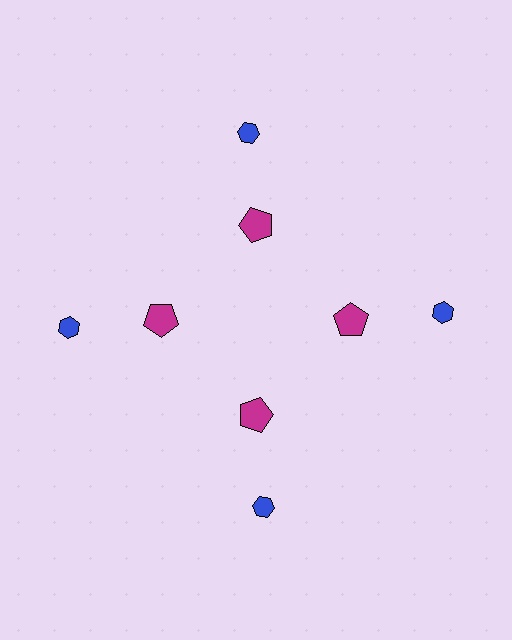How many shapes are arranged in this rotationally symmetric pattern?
There are 8 shapes, arranged in 4 groups of 2.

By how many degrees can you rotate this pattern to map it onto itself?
The pattern maps onto itself every 90 degrees of rotation.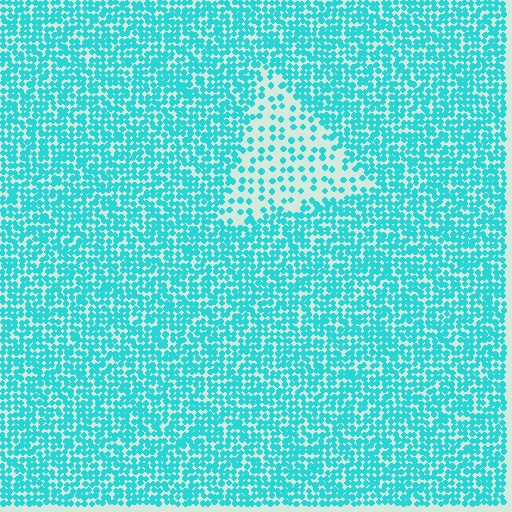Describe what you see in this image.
The image contains small cyan elements arranged at two different densities. A triangle-shaped region is visible where the elements are less densely packed than the surrounding area.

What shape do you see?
I see a triangle.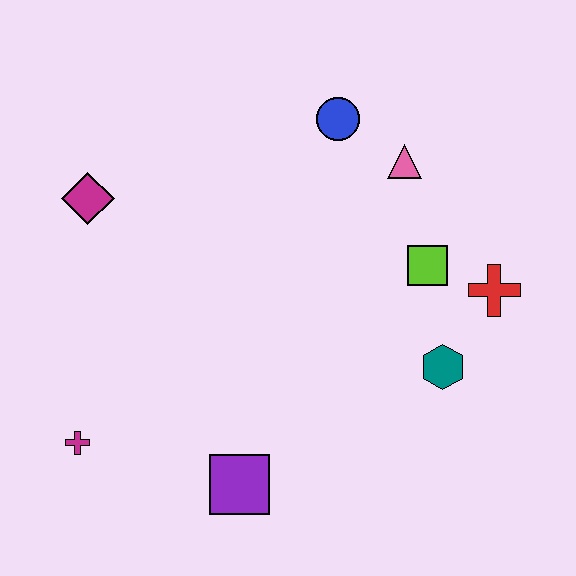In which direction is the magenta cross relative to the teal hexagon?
The magenta cross is to the left of the teal hexagon.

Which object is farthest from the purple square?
The blue circle is farthest from the purple square.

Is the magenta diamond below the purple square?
No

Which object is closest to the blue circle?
The pink triangle is closest to the blue circle.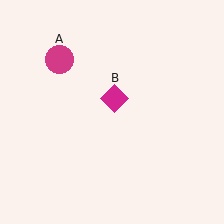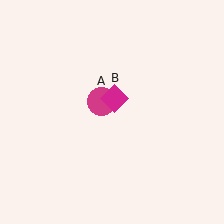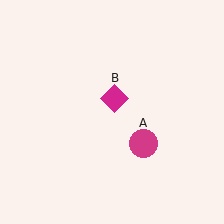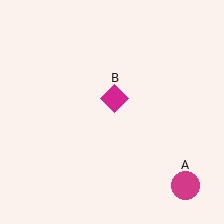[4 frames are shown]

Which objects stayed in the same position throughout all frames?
Magenta diamond (object B) remained stationary.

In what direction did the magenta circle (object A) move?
The magenta circle (object A) moved down and to the right.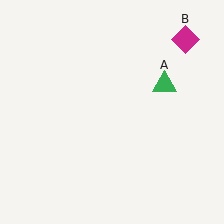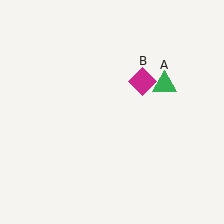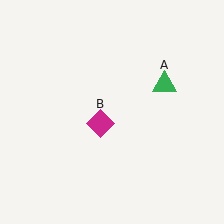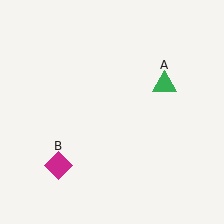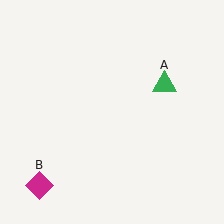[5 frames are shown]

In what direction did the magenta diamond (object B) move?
The magenta diamond (object B) moved down and to the left.